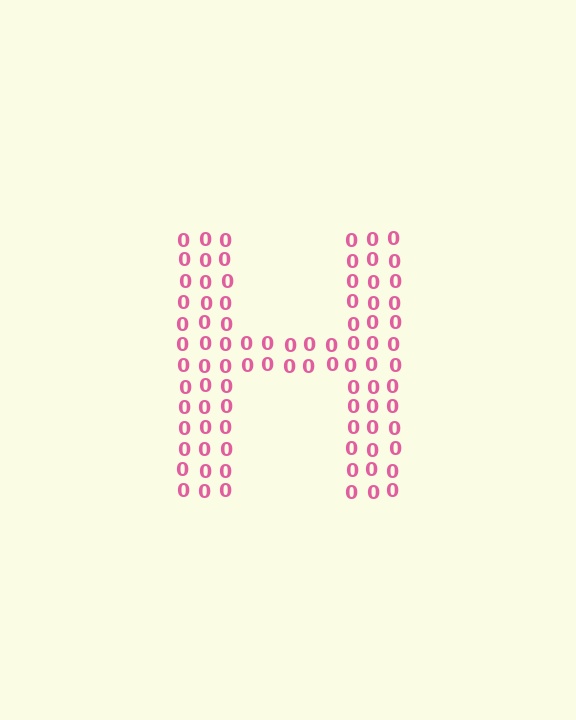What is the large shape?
The large shape is the letter H.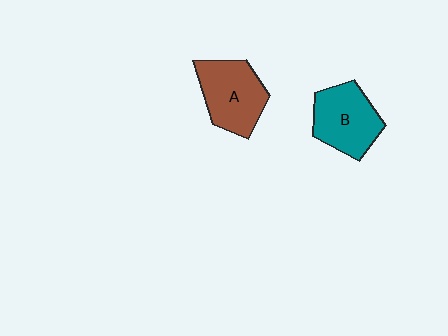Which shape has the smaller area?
Shape B (teal).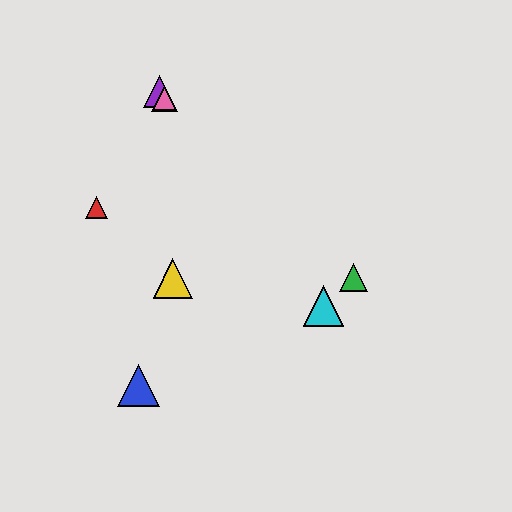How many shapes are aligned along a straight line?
4 shapes (the purple triangle, the orange triangle, the cyan triangle, the pink triangle) are aligned along a straight line.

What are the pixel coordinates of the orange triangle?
The orange triangle is at (165, 99).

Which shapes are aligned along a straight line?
The purple triangle, the orange triangle, the cyan triangle, the pink triangle are aligned along a straight line.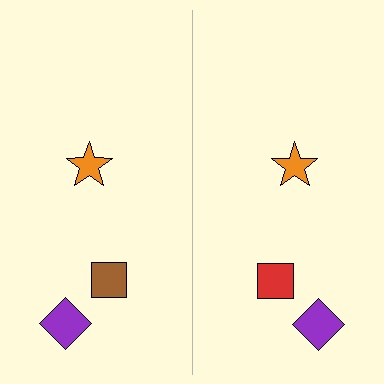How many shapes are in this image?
There are 6 shapes in this image.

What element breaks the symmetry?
The red square on the right side breaks the symmetry — its mirror counterpart is brown.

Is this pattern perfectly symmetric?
No, the pattern is not perfectly symmetric. The red square on the right side breaks the symmetry — its mirror counterpart is brown.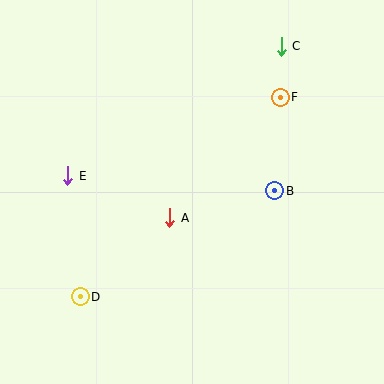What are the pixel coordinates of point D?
Point D is at (80, 297).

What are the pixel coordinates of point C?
Point C is at (281, 46).